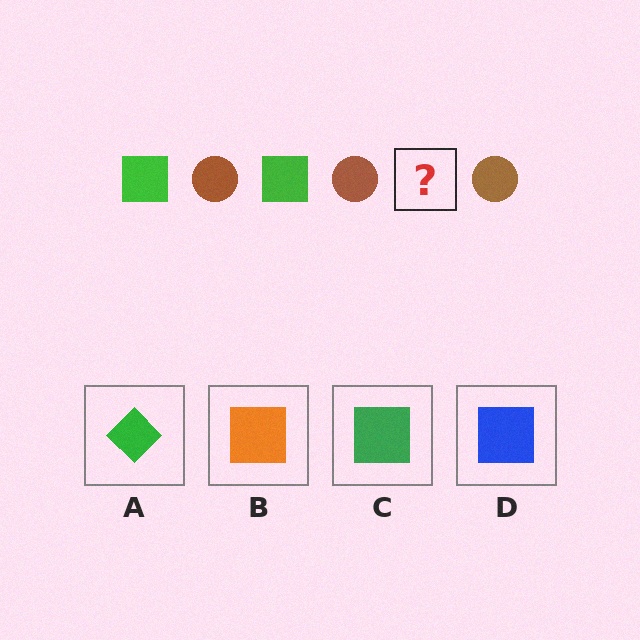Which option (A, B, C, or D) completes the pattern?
C.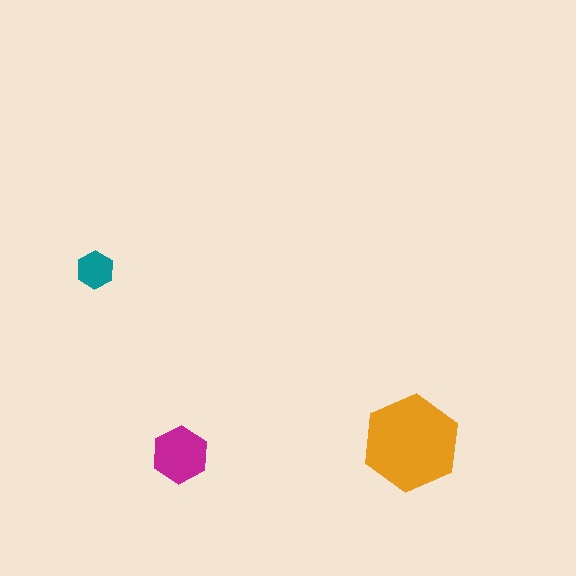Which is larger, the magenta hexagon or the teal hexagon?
The magenta one.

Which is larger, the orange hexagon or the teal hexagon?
The orange one.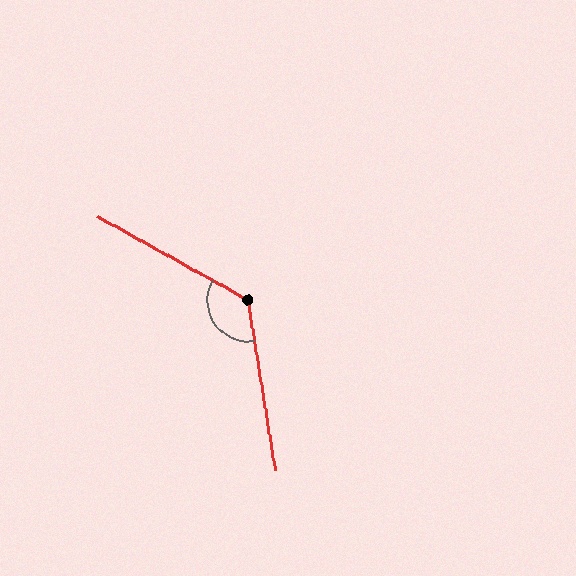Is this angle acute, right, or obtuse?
It is obtuse.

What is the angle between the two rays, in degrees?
Approximately 128 degrees.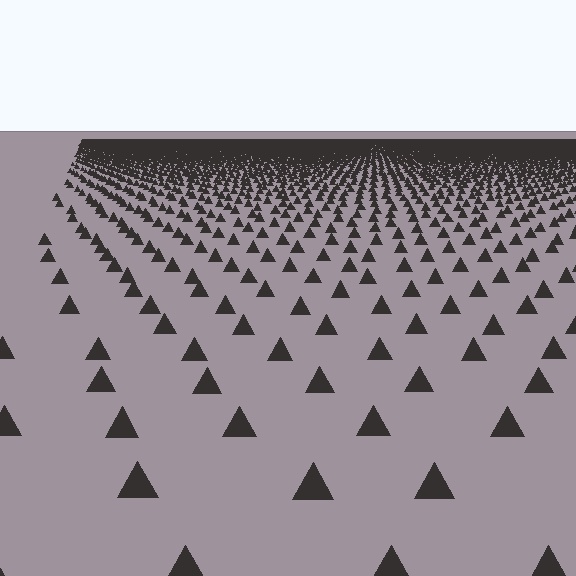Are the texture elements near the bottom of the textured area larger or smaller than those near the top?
Larger. Near the bottom, elements are closer to the viewer and appear at a bigger on-screen size.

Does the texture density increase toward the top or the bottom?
Density increases toward the top.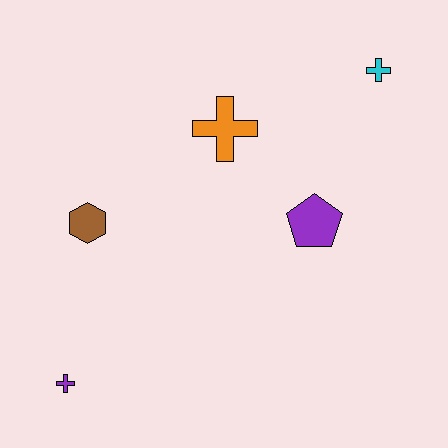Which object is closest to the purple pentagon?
The orange cross is closest to the purple pentagon.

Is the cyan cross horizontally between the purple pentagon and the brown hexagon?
No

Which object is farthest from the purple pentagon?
The purple cross is farthest from the purple pentagon.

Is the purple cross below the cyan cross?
Yes